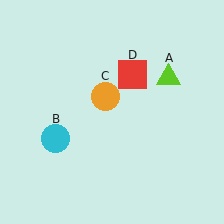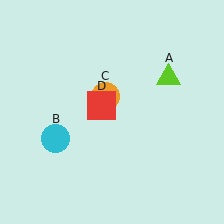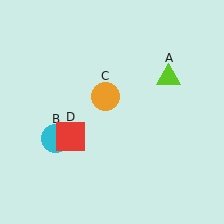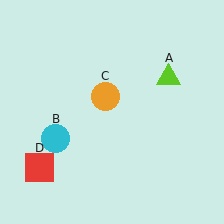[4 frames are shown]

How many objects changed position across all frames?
1 object changed position: red square (object D).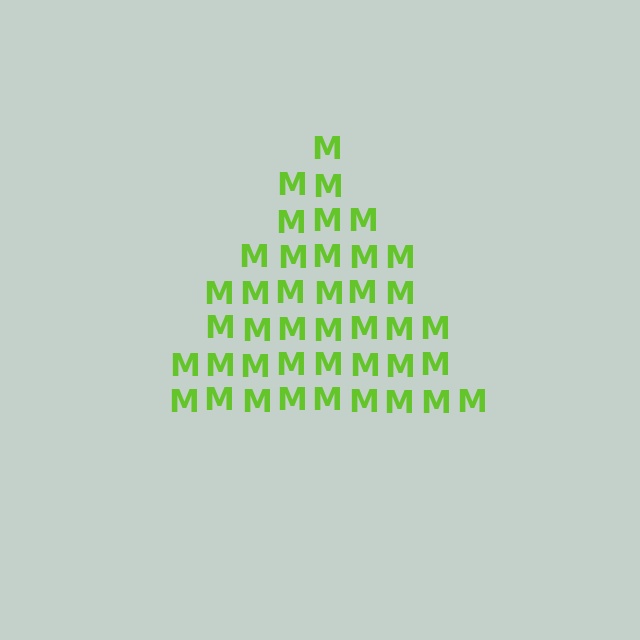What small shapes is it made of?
It is made of small letter M's.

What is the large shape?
The large shape is a triangle.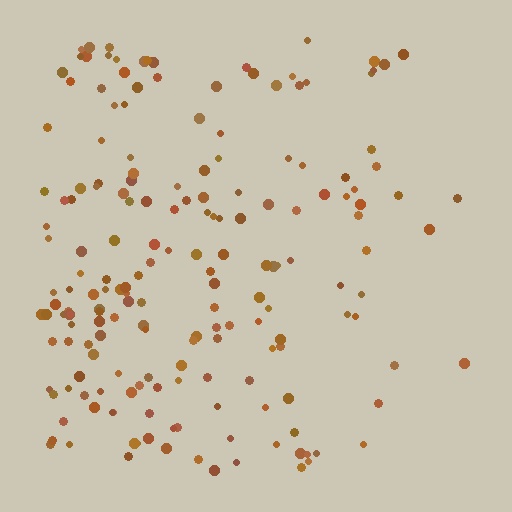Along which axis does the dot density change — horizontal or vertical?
Horizontal.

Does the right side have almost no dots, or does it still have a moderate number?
Still a moderate number, just noticeably fewer than the left.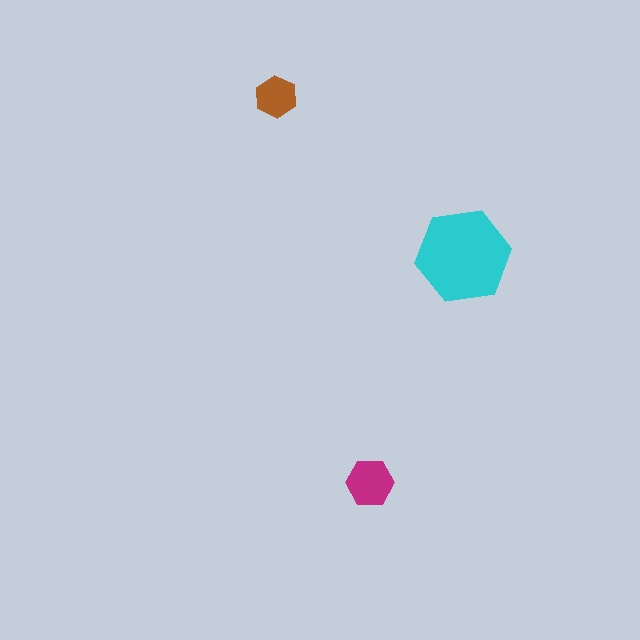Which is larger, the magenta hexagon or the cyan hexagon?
The cyan one.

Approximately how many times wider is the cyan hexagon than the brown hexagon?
About 2.5 times wider.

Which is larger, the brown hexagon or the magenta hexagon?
The magenta one.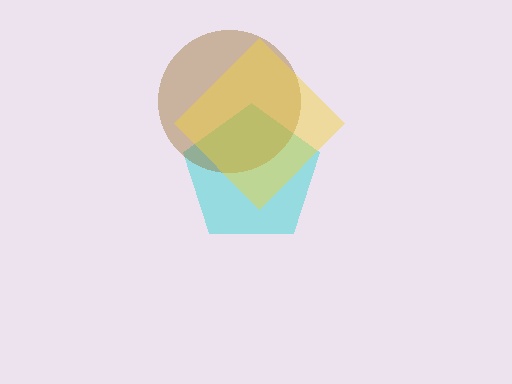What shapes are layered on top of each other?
The layered shapes are: a cyan pentagon, a brown circle, a yellow diamond.